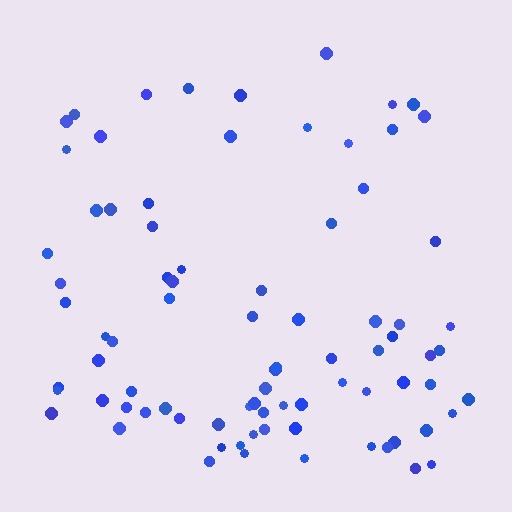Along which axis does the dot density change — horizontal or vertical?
Vertical.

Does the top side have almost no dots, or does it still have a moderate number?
Still a moderate number, just noticeably fewer than the bottom.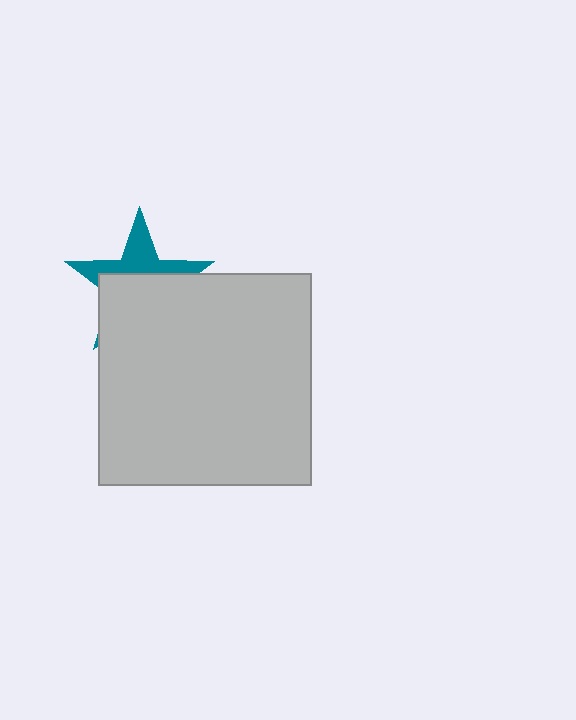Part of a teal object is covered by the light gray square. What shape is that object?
It is a star.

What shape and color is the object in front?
The object in front is a light gray square.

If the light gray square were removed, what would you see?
You would see the complete teal star.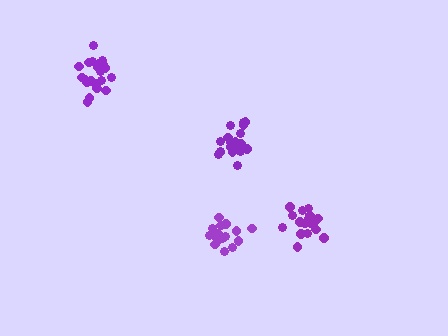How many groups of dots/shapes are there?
There are 4 groups.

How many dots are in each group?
Group 1: 18 dots, Group 2: 20 dots, Group 3: 21 dots, Group 4: 16 dots (75 total).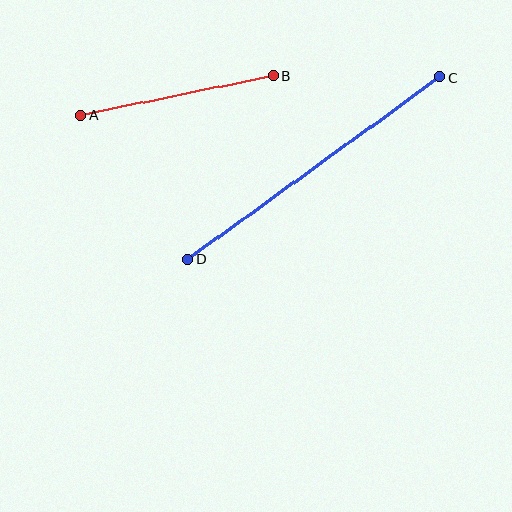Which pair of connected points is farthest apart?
Points C and D are farthest apart.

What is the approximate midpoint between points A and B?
The midpoint is at approximately (177, 95) pixels.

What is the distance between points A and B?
The distance is approximately 197 pixels.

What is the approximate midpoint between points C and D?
The midpoint is at approximately (314, 168) pixels.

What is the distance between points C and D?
The distance is approximately 312 pixels.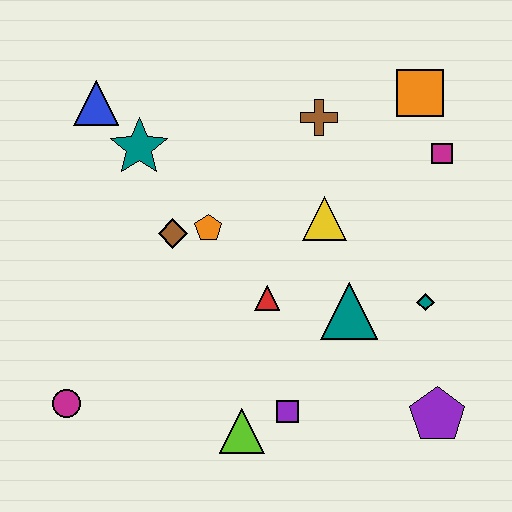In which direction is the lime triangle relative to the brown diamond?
The lime triangle is below the brown diamond.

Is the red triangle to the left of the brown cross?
Yes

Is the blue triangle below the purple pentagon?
No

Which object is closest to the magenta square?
The orange square is closest to the magenta square.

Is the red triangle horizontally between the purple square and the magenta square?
No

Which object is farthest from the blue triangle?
The purple pentagon is farthest from the blue triangle.